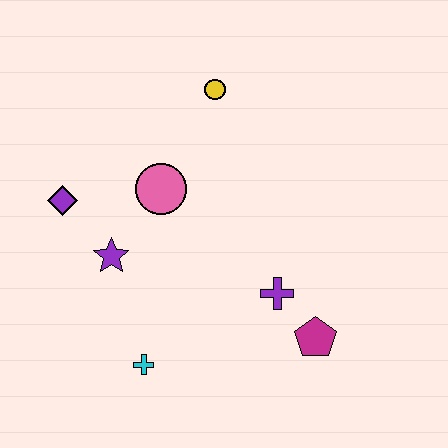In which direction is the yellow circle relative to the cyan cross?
The yellow circle is above the cyan cross.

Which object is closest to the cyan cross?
The purple star is closest to the cyan cross.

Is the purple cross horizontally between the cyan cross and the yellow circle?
No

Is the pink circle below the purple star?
No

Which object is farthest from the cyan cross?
The yellow circle is farthest from the cyan cross.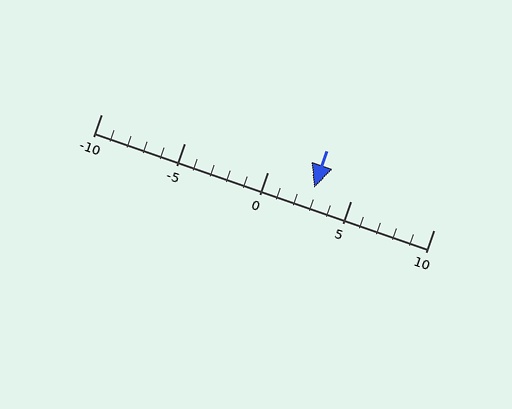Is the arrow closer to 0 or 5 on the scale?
The arrow is closer to 5.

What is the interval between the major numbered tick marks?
The major tick marks are spaced 5 units apart.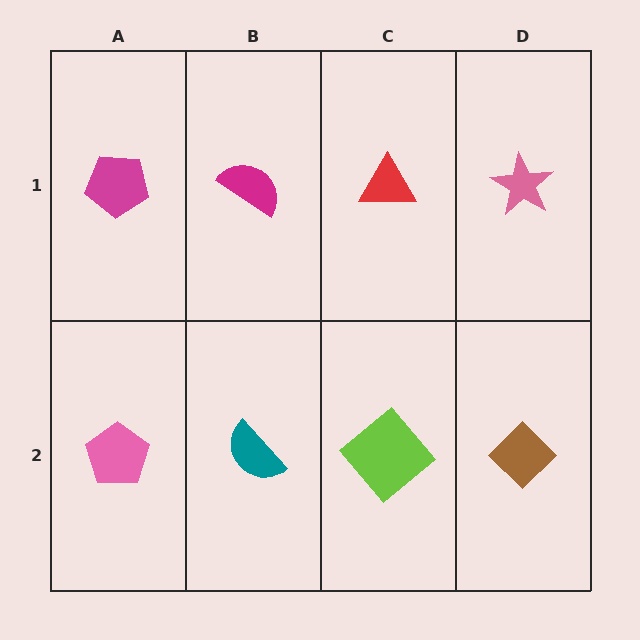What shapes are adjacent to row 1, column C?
A lime diamond (row 2, column C), a magenta semicircle (row 1, column B), a pink star (row 1, column D).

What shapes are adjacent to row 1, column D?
A brown diamond (row 2, column D), a red triangle (row 1, column C).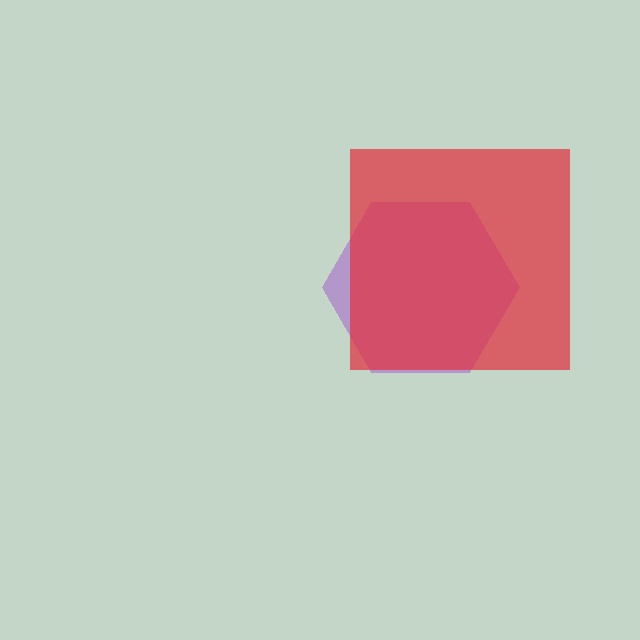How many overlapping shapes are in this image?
There are 2 overlapping shapes in the image.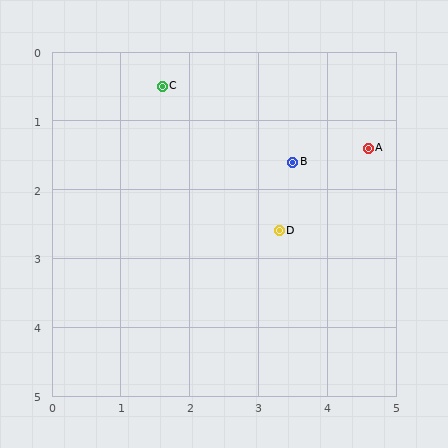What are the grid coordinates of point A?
Point A is at approximately (4.6, 1.4).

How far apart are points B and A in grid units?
Points B and A are about 1.1 grid units apart.